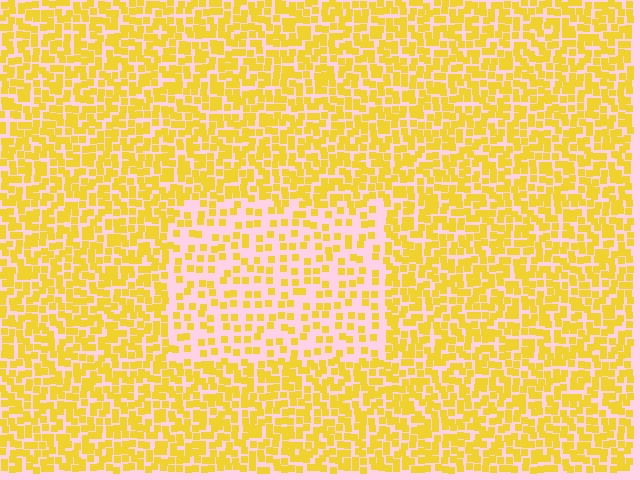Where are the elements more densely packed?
The elements are more densely packed outside the rectangle boundary.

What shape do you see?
I see a rectangle.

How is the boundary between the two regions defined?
The boundary is defined by a change in element density (approximately 2.1x ratio). All elements are the same color, size, and shape.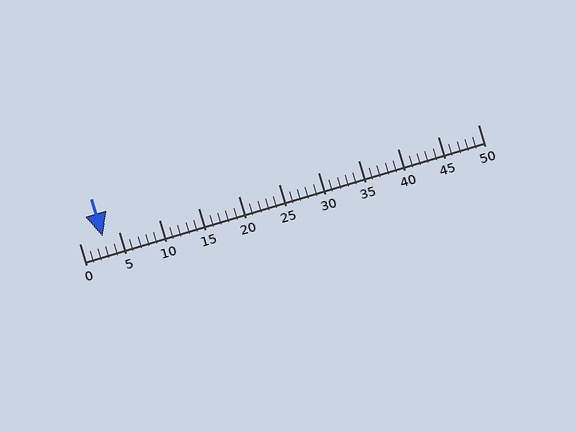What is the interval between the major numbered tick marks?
The major tick marks are spaced 5 units apart.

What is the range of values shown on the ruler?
The ruler shows values from 0 to 50.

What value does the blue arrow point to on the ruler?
The blue arrow points to approximately 3.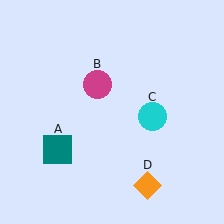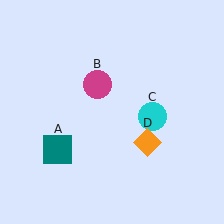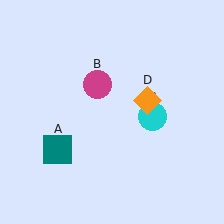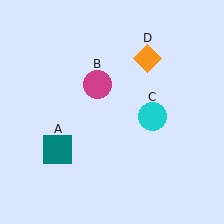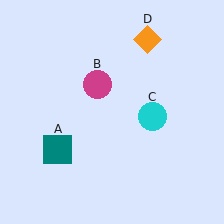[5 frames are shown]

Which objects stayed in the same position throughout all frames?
Teal square (object A) and magenta circle (object B) and cyan circle (object C) remained stationary.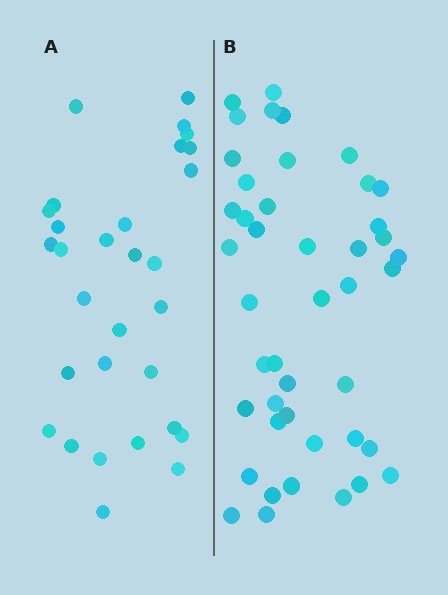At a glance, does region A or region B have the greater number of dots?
Region B (the right region) has more dots.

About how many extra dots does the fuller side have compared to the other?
Region B has approximately 15 more dots than region A.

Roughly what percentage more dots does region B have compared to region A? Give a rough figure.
About 45% more.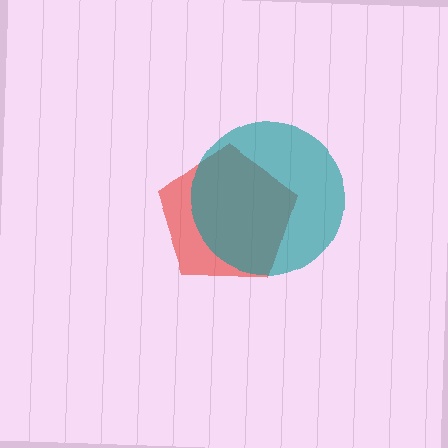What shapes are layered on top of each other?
The layered shapes are: a red pentagon, a teal circle.